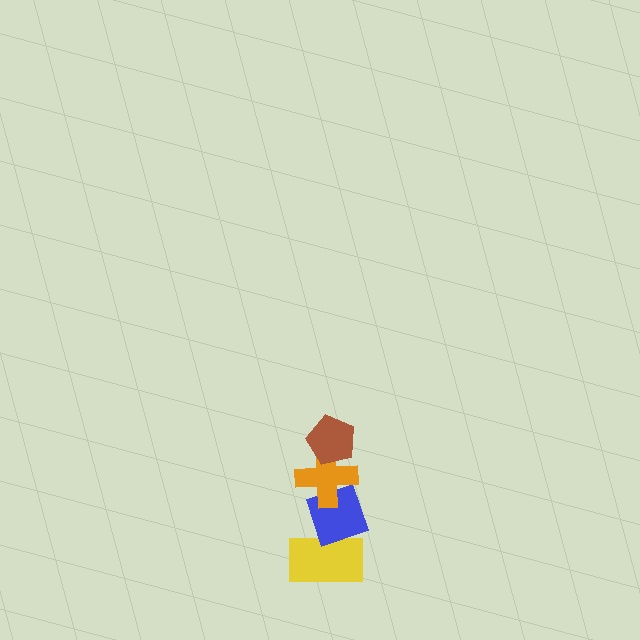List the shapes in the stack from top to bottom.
From top to bottom: the brown pentagon, the orange cross, the blue diamond, the yellow rectangle.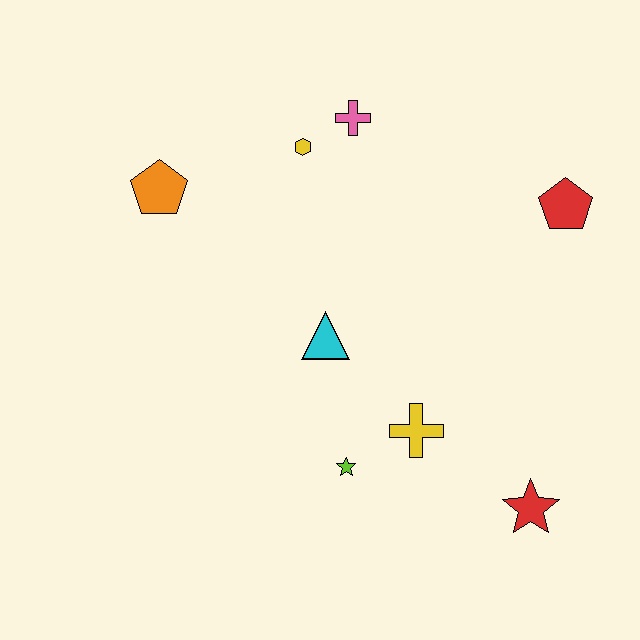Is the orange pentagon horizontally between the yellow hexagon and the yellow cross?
No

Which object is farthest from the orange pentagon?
The red star is farthest from the orange pentagon.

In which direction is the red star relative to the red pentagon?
The red star is below the red pentagon.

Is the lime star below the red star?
No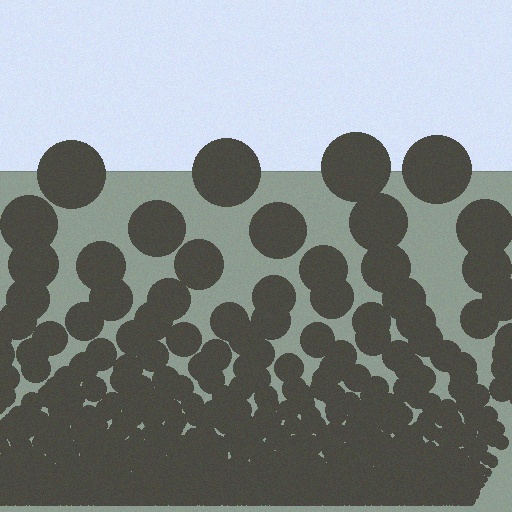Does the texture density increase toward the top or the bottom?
Density increases toward the bottom.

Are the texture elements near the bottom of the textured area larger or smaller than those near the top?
Smaller. The gradient is inverted — elements near the bottom are smaller and denser.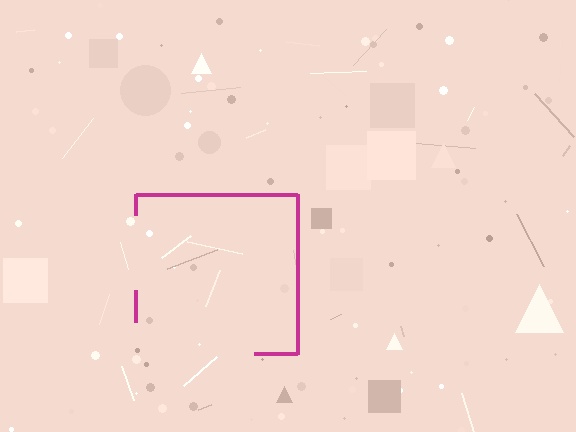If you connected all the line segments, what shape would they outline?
They would outline a square.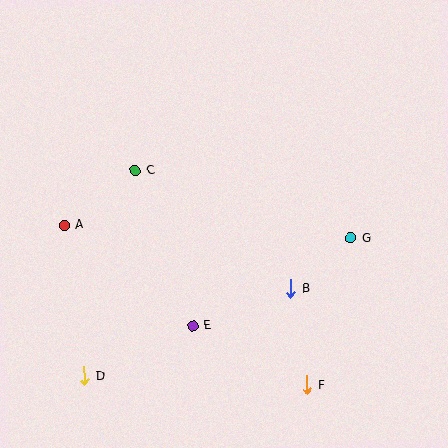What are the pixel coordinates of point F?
Point F is at (307, 385).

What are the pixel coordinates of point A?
Point A is at (64, 225).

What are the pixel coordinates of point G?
Point G is at (350, 238).